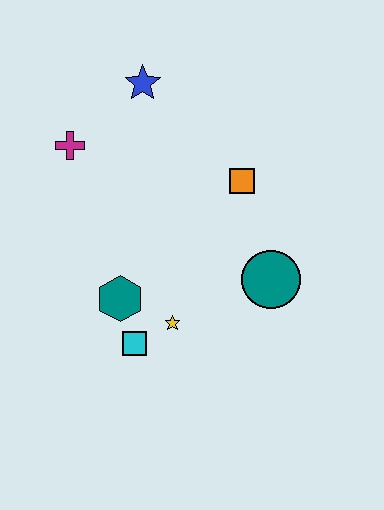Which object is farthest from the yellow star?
The blue star is farthest from the yellow star.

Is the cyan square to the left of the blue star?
Yes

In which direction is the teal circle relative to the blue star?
The teal circle is below the blue star.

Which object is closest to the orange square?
The teal circle is closest to the orange square.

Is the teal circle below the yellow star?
No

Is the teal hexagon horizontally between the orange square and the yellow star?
No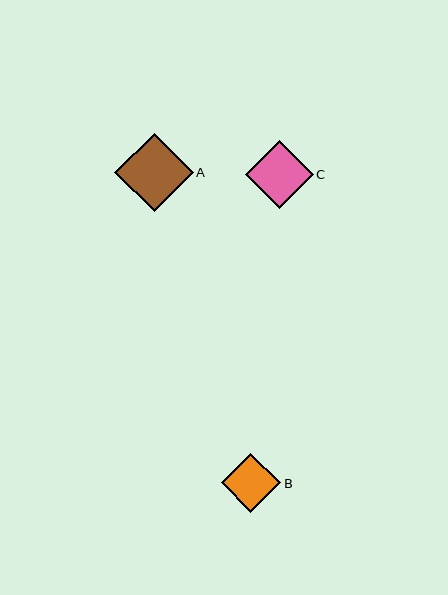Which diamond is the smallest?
Diamond B is the smallest with a size of approximately 60 pixels.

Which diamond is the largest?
Diamond A is the largest with a size of approximately 78 pixels.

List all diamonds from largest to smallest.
From largest to smallest: A, C, B.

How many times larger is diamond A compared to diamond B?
Diamond A is approximately 1.3 times the size of diamond B.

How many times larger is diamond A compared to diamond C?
Diamond A is approximately 1.2 times the size of diamond C.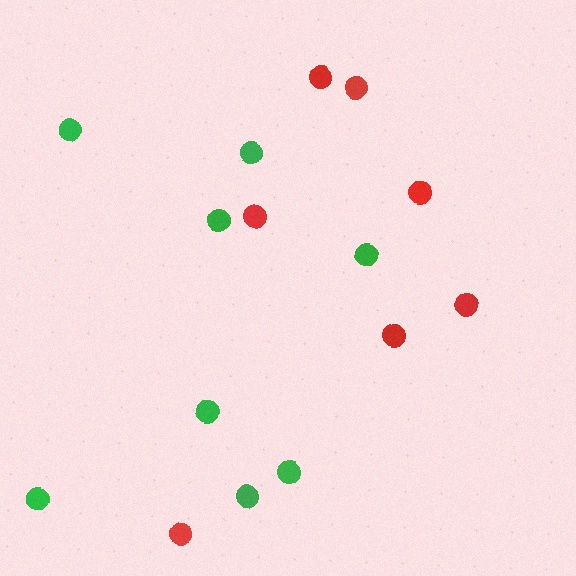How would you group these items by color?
There are 2 groups: one group of green circles (8) and one group of red circles (7).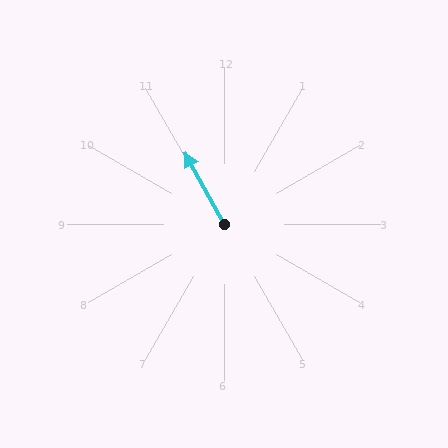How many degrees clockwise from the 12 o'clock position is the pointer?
Approximately 331 degrees.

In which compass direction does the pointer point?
Northwest.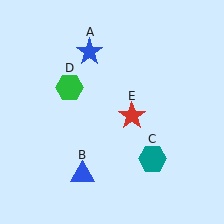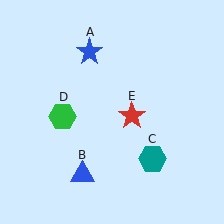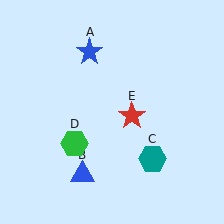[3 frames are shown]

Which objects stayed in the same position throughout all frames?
Blue star (object A) and blue triangle (object B) and teal hexagon (object C) and red star (object E) remained stationary.